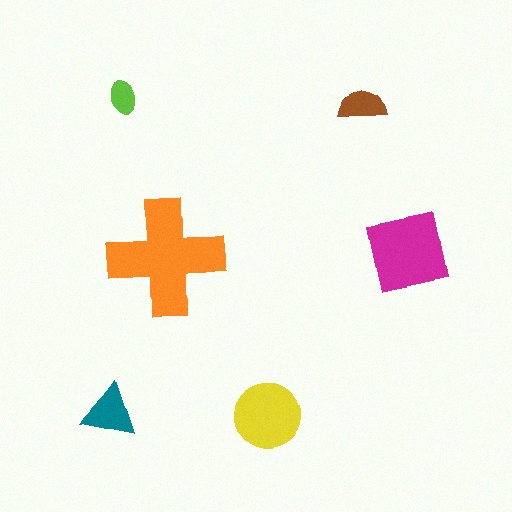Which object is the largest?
The orange cross.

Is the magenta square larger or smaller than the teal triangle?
Larger.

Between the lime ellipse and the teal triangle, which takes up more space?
The teal triangle.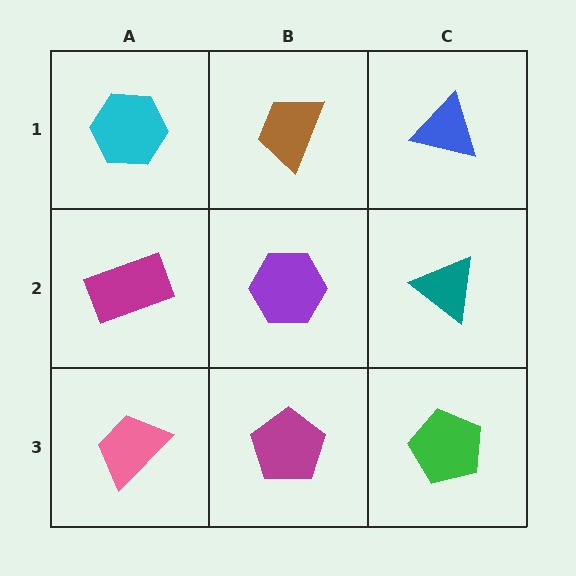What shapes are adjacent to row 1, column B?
A purple hexagon (row 2, column B), a cyan hexagon (row 1, column A), a blue triangle (row 1, column C).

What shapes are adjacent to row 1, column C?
A teal triangle (row 2, column C), a brown trapezoid (row 1, column B).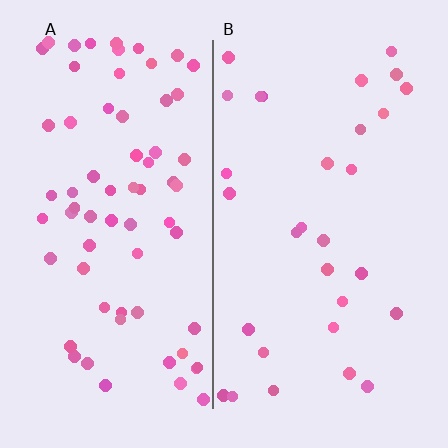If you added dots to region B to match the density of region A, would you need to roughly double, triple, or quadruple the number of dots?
Approximately double.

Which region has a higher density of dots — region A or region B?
A (the left).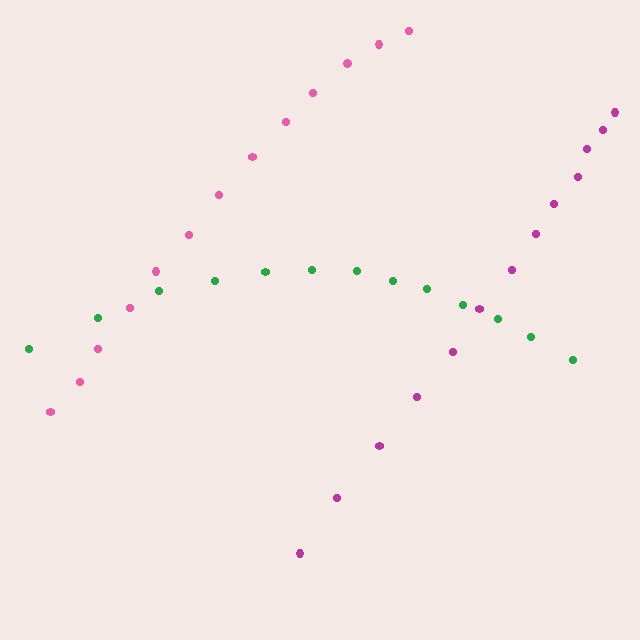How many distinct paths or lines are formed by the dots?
There are 3 distinct paths.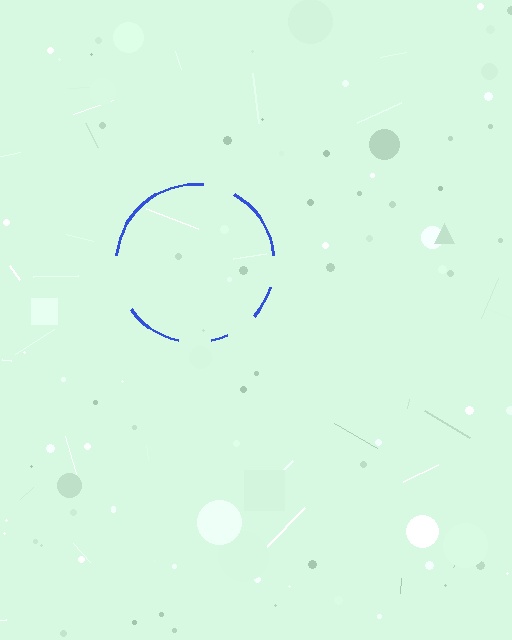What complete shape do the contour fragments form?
The contour fragments form a circle.